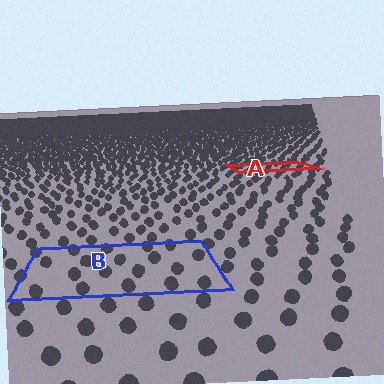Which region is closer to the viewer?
Region B is closer. The texture elements there are larger and more spread out.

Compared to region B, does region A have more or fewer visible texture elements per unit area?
Region A has more texture elements per unit area — they are packed more densely because it is farther away.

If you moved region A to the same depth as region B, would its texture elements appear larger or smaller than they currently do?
They would appear larger. At a closer depth, the same texture elements are projected at a bigger on-screen size.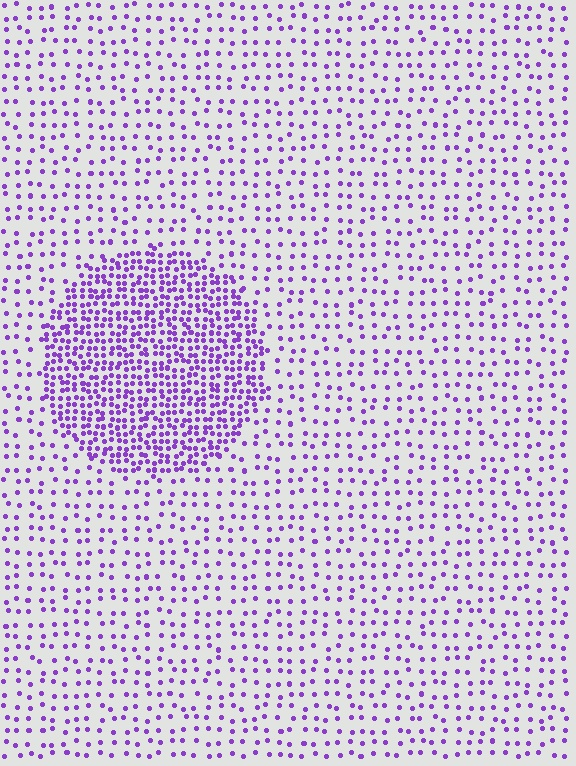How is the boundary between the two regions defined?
The boundary is defined by a change in element density (approximately 2.7x ratio). All elements are the same color, size, and shape.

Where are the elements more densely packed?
The elements are more densely packed inside the circle boundary.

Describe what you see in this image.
The image contains small purple elements arranged at two different densities. A circle-shaped region is visible where the elements are more densely packed than the surrounding area.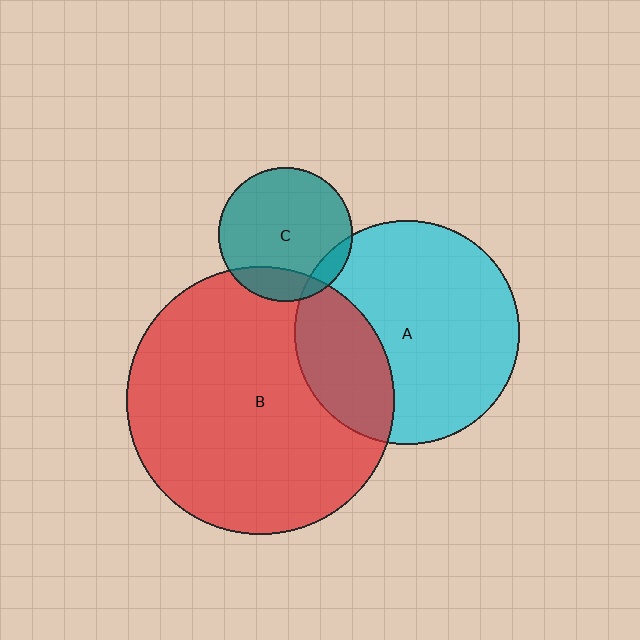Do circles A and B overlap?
Yes.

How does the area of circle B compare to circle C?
Approximately 4.0 times.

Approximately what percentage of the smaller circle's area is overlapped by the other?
Approximately 25%.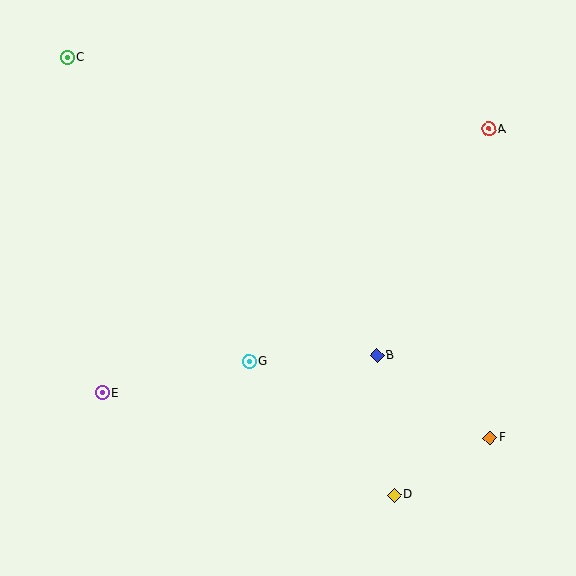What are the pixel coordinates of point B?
Point B is at (377, 355).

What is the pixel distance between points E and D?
The distance between E and D is 309 pixels.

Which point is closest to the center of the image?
Point G at (249, 361) is closest to the center.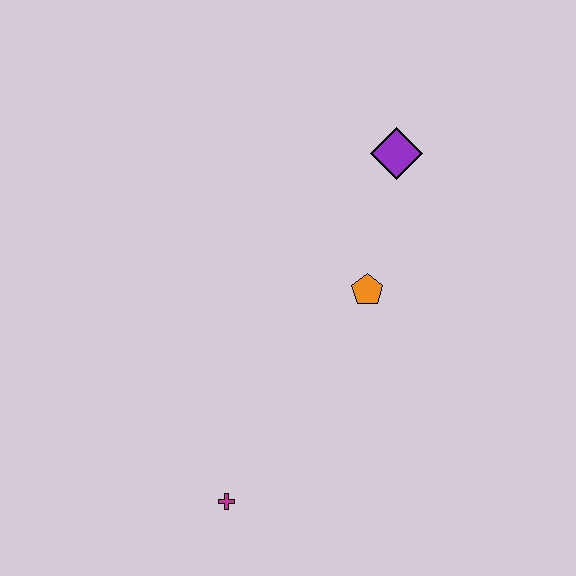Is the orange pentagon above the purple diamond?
No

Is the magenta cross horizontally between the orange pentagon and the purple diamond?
No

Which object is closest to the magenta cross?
The orange pentagon is closest to the magenta cross.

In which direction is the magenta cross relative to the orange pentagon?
The magenta cross is below the orange pentagon.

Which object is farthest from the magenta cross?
The purple diamond is farthest from the magenta cross.